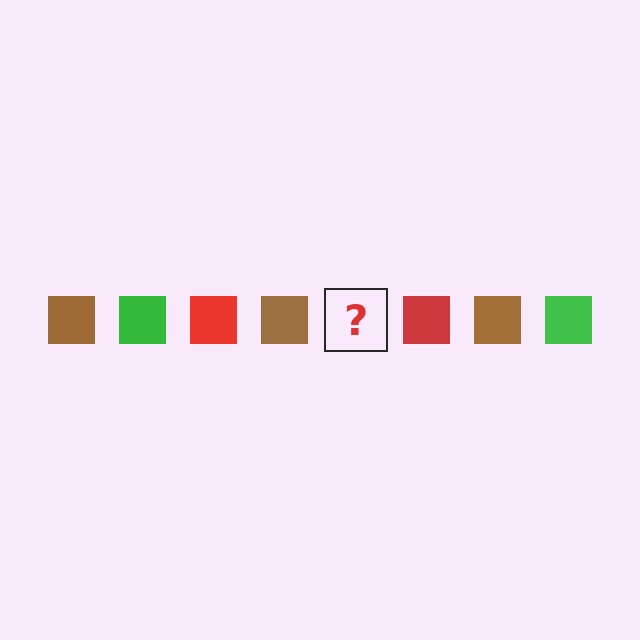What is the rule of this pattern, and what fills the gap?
The rule is that the pattern cycles through brown, green, red squares. The gap should be filled with a green square.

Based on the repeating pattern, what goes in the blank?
The blank should be a green square.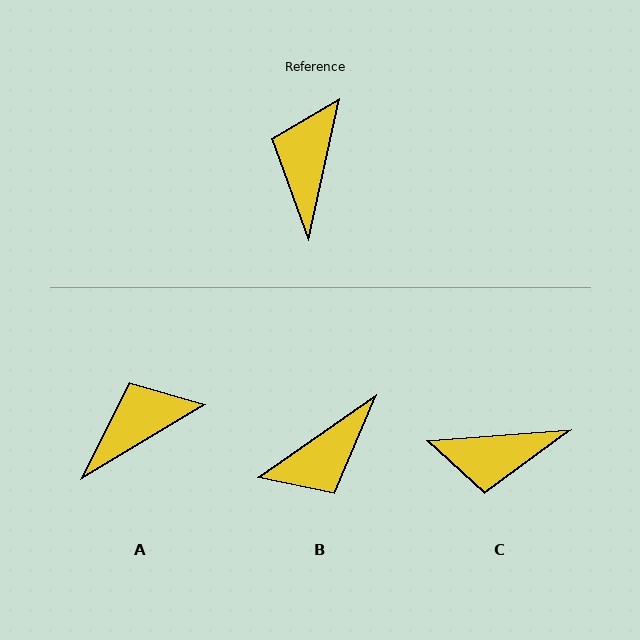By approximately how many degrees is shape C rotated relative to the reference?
Approximately 107 degrees counter-clockwise.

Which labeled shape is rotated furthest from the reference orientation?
B, about 137 degrees away.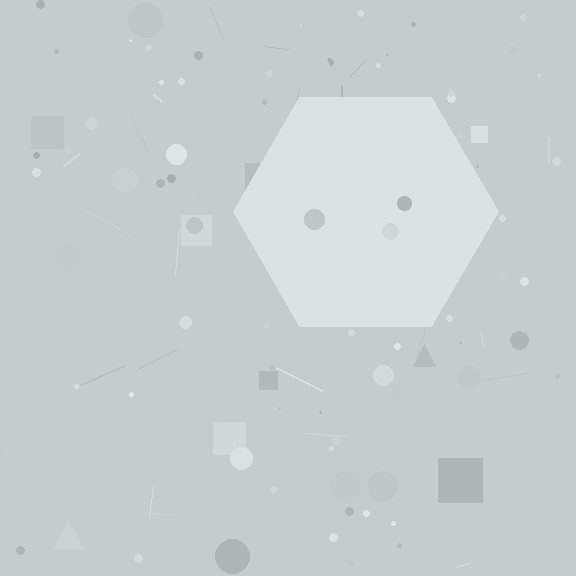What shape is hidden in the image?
A hexagon is hidden in the image.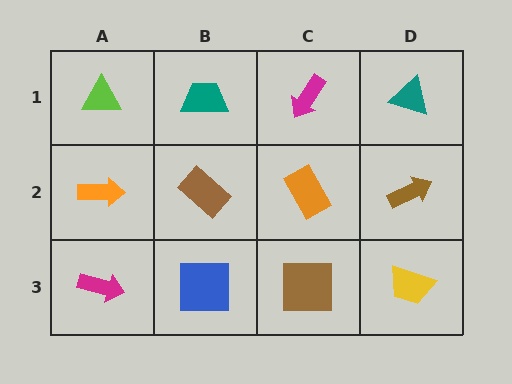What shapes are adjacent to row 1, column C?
An orange rectangle (row 2, column C), a teal trapezoid (row 1, column B), a teal triangle (row 1, column D).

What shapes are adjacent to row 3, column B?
A brown rectangle (row 2, column B), a magenta arrow (row 3, column A), a brown square (row 3, column C).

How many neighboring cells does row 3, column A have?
2.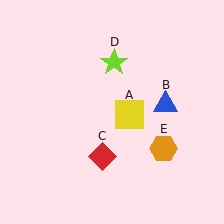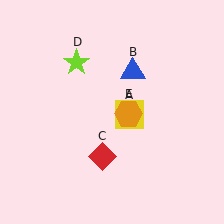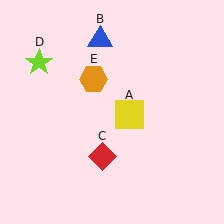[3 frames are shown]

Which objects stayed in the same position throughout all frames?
Yellow square (object A) and red diamond (object C) remained stationary.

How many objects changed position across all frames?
3 objects changed position: blue triangle (object B), lime star (object D), orange hexagon (object E).